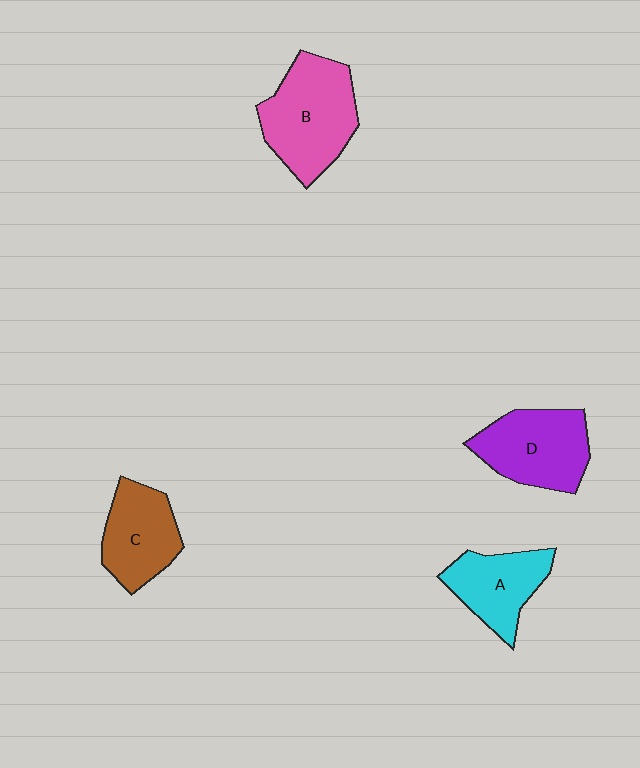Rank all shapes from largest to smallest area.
From largest to smallest: B (pink), D (purple), C (brown), A (cyan).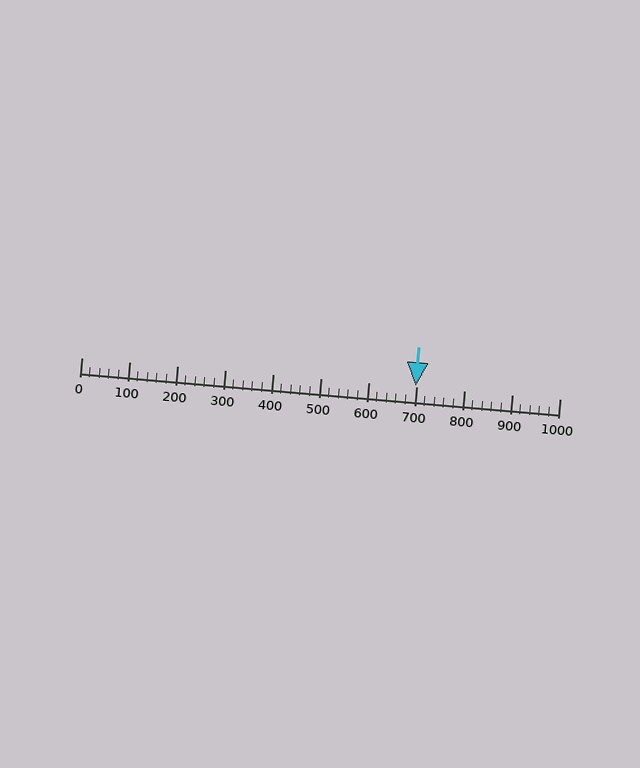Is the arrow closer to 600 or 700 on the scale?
The arrow is closer to 700.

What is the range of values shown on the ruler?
The ruler shows values from 0 to 1000.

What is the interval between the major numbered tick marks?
The major tick marks are spaced 100 units apart.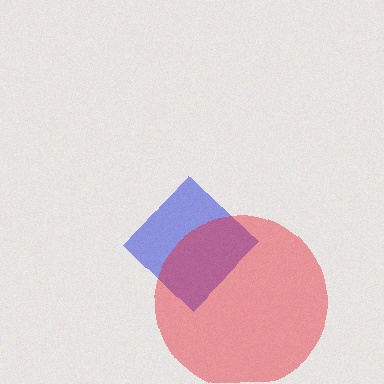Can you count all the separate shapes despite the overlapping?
Yes, there are 2 separate shapes.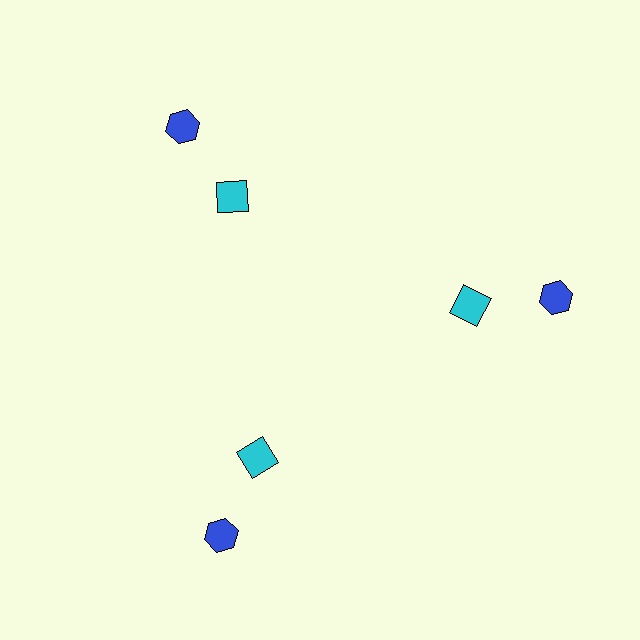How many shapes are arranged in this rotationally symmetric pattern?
There are 6 shapes, arranged in 3 groups of 2.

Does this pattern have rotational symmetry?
Yes, this pattern has 3-fold rotational symmetry. It looks the same after rotating 120 degrees around the center.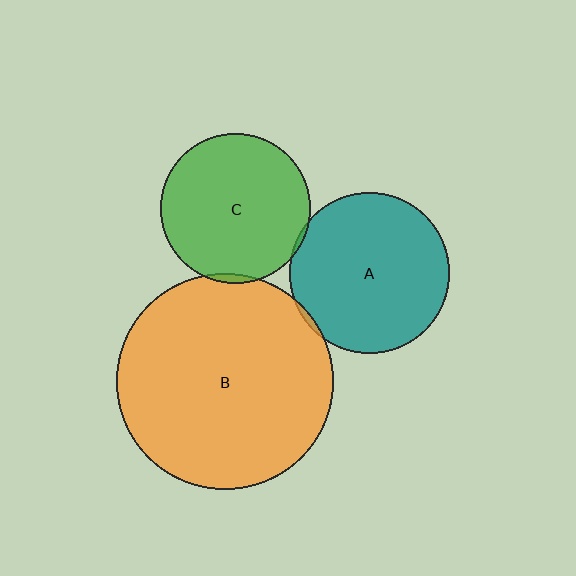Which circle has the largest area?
Circle B (orange).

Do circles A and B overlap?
Yes.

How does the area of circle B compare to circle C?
Approximately 2.1 times.